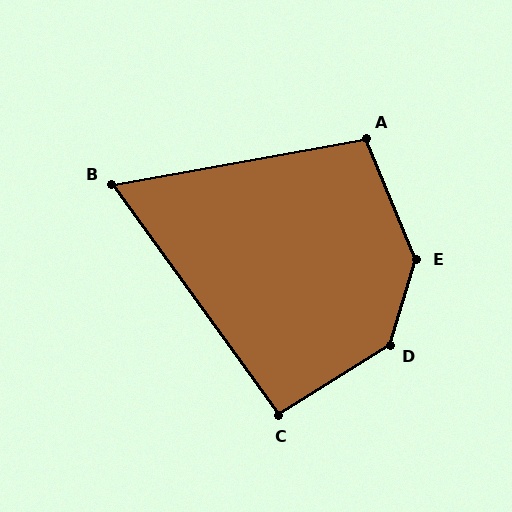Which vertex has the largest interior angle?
E, at approximately 140 degrees.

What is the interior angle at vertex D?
Approximately 140 degrees (obtuse).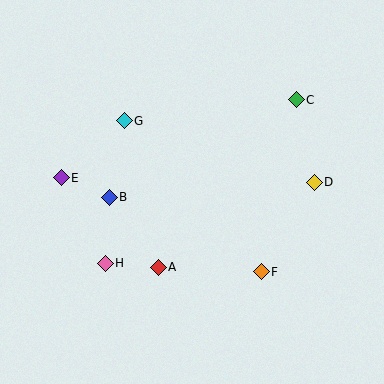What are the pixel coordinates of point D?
Point D is at (314, 182).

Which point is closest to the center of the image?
Point A at (158, 267) is closest to the center.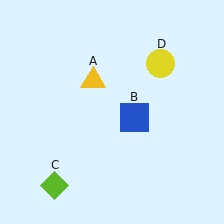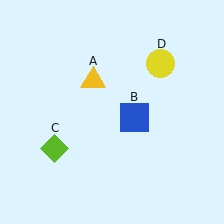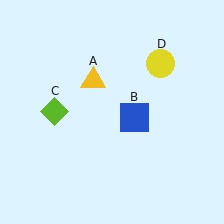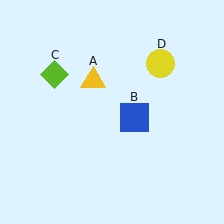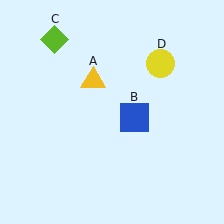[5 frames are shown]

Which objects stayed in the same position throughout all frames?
Yellow triangle (object A) and blue square (object B) and yellow circle (object D) remained stationary.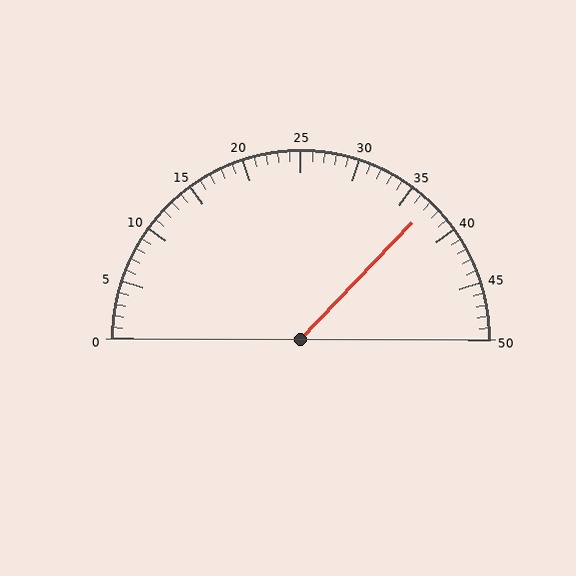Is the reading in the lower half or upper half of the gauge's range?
The reading is in the upper half of the range (0 to 50).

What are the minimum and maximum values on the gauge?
The gauge ranges from 0 to 50.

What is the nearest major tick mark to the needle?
The nearest major tick mark is 35.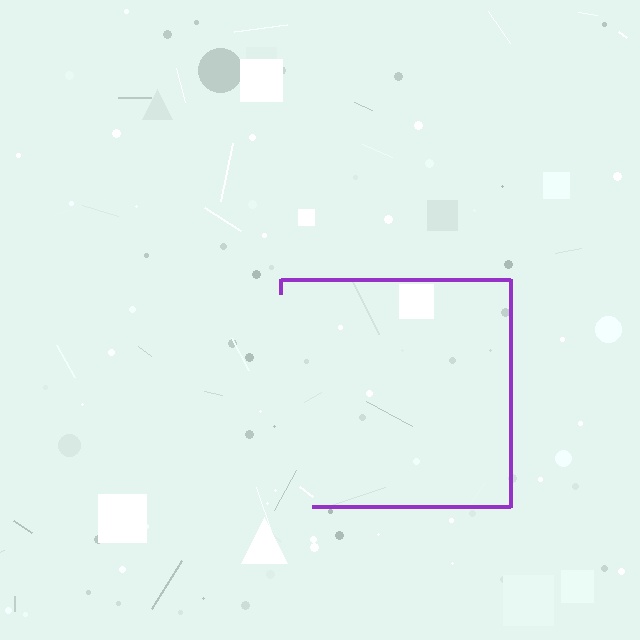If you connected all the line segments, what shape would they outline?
They would outline a square.